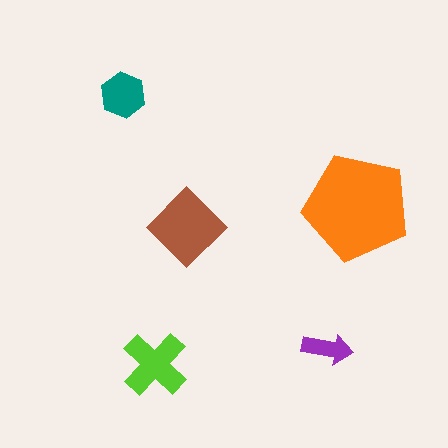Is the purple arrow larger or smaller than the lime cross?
Smaller.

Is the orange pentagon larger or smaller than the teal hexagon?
Larger.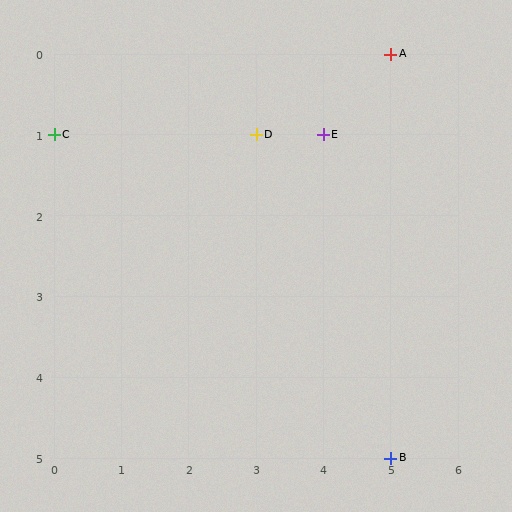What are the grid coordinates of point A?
Point A is at grid coordinates (5, 0).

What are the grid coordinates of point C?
Point C is at grid coordinates (0, 1).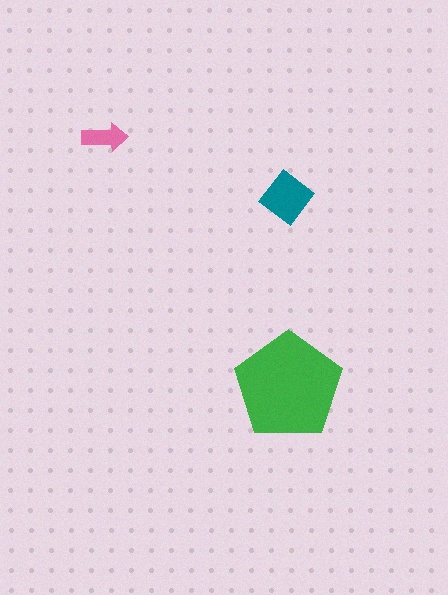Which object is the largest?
The green pentagon.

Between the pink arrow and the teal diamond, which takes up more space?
The teal diamond.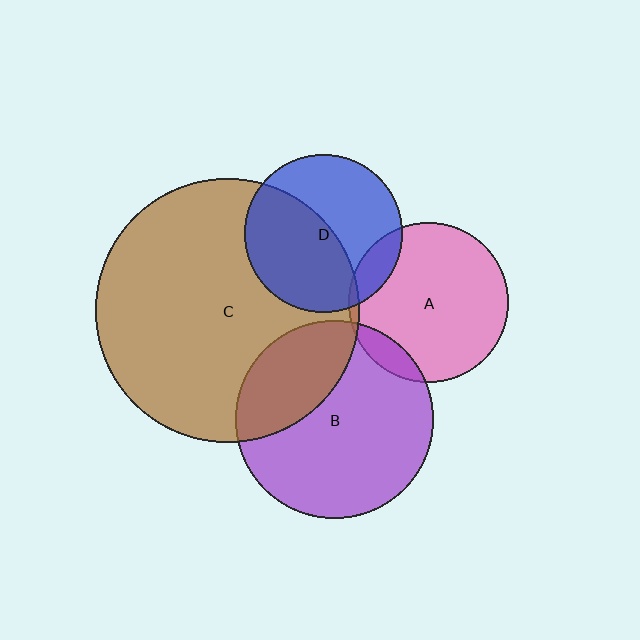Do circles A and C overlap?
Yes.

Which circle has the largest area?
Circle C (brown).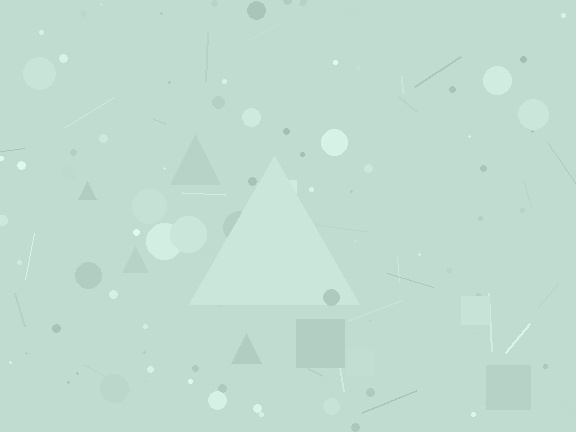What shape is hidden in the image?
A triangle is hidden in the image.